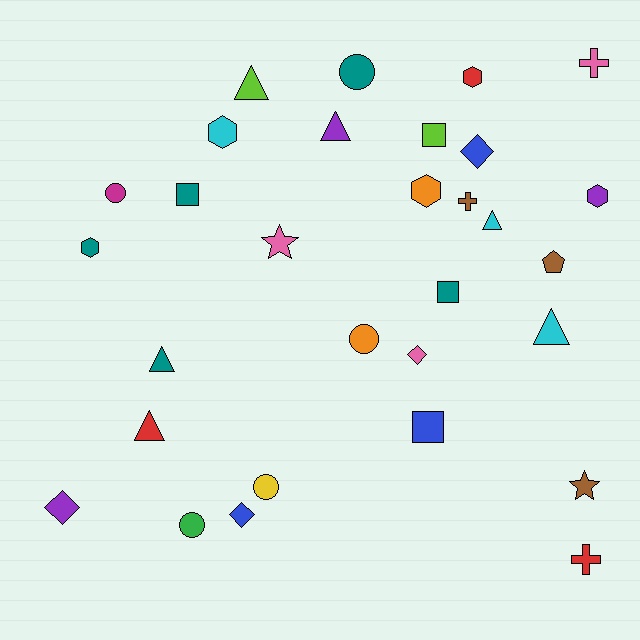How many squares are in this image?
There are 4 squares.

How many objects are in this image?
There are 30 objects.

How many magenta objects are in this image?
There is 1 magenta object.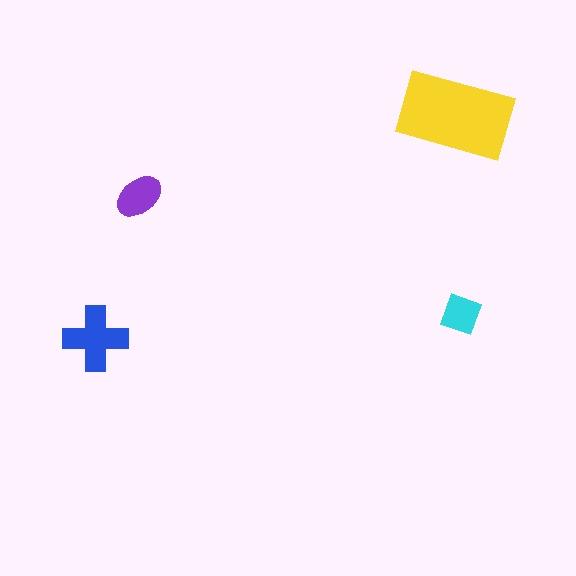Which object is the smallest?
The cyan diamond.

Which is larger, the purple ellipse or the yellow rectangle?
The yellow rectangle.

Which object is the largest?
The yellow rectangle.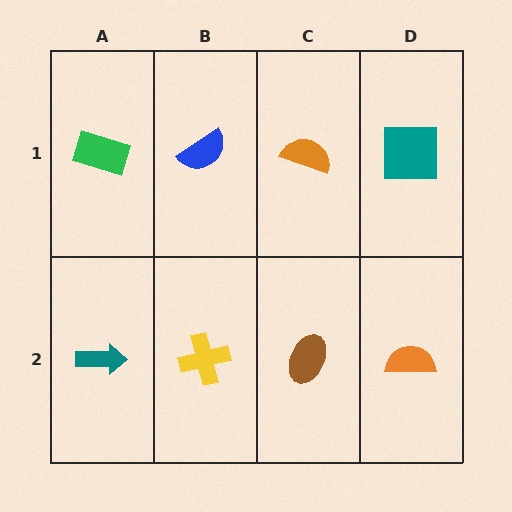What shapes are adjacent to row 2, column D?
A teal square (row 1, column D), a brown ellipse (row 2, column C).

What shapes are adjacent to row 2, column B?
A blue semicircle (row 1, column B), a teal arrow (row 2, column A), a brown ellipse (row 2, column C).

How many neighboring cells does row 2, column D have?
2.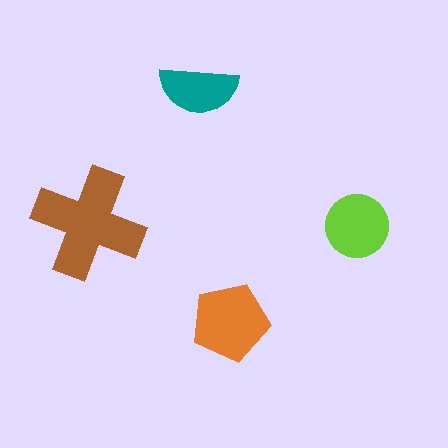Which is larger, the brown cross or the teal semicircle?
The brown cross.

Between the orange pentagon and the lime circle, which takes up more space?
The orange pentagon.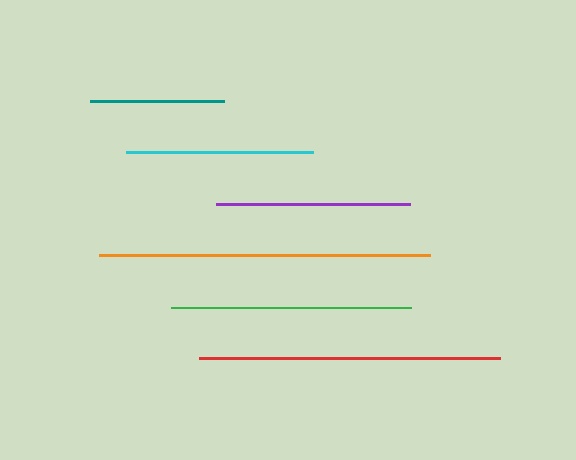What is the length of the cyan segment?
The cyan segment is approximately 187 pixels long.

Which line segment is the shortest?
The teal line is the shortest at approximately 134 pixels.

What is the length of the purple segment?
The purple segment is approximately 194 pixels long.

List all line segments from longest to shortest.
From longest to shortest: orange, red, green, purple, cyan, teal.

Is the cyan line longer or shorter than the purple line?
The purple line is longer than the cyan line.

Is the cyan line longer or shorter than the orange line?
The orange line is longer than the cyan line.